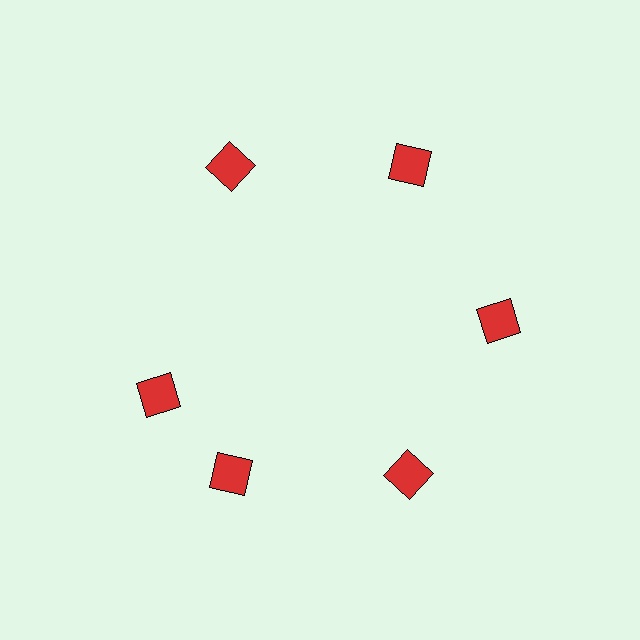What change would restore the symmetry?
The symmetry would be restored by rotating it back into even spacing with its neighbors so that all 6 squares sit at equal angles and equal distance from the center.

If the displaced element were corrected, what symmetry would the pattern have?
It would have 6-fold rotational symmetry — the pattern would map onto itself every 60 degrees.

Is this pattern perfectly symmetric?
No. The 6 red squares are arranged in a ring, but one element near the 9 o'clock position is rotated out of alignment along the ring, breaking the 6-fold rotational symmetry.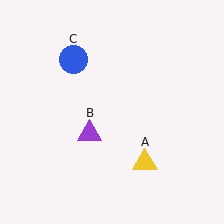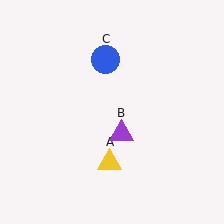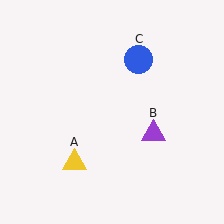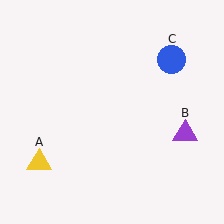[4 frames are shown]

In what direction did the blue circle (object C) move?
The blue circle (object C) moved right.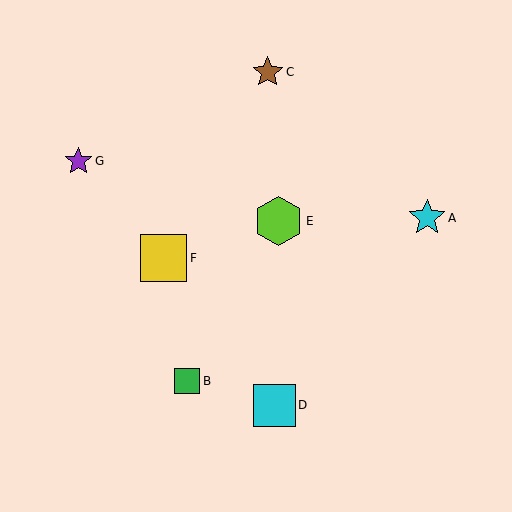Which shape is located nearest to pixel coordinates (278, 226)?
The lime hexagon (labeled E) at (279, 221) is nearest to that location.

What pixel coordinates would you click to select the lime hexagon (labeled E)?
Click at (279, 221) to select the lime hexagon E.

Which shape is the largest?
The lime hexagon (labeled E) is the largest.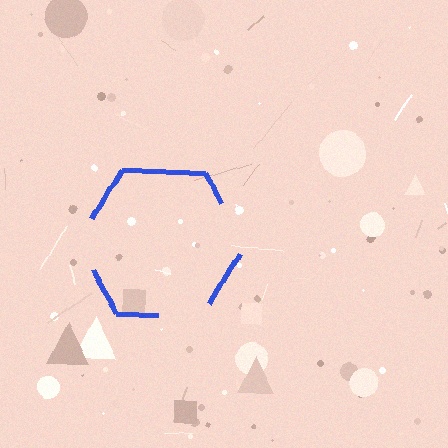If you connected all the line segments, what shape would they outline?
They would outline a hexagon.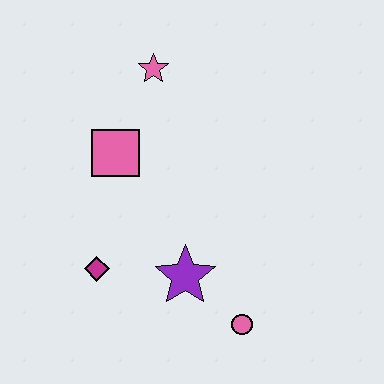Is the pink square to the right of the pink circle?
No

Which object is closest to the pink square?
The pink star is closest to the pink square.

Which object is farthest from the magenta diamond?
The pink star is farthest from the magenta diamond.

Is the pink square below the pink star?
Yes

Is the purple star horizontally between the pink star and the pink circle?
Yes